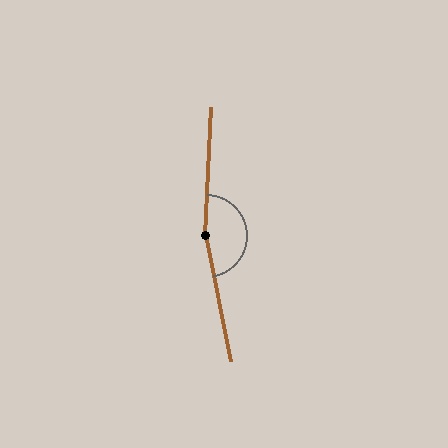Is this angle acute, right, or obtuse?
It is obtuse.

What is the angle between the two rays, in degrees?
Approximately 166 degrees.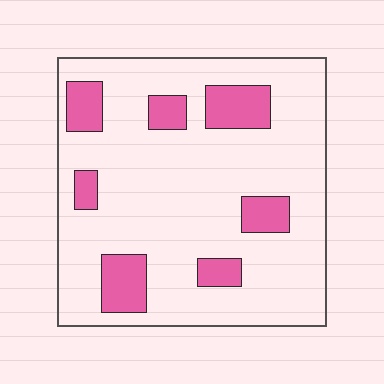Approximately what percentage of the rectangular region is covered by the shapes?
Approximately 20%.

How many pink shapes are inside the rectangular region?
7.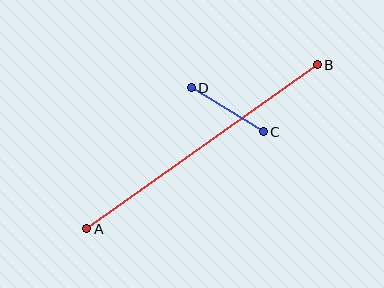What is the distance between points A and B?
The distance is approximately 283 pixels.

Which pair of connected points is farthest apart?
Points A and B are farthest apart.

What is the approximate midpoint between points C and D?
The midpoint is at approximately (227, 110) pixels.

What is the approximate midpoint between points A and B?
The midpoint is at approximately (202, 147) pixels.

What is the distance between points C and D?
The distance is approximately 84 pixels.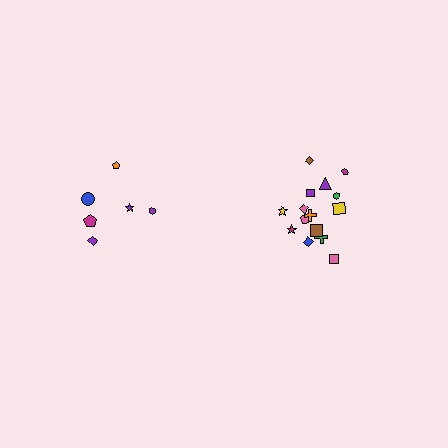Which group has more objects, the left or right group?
The right group.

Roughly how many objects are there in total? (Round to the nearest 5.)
Roughly 20 objects in total.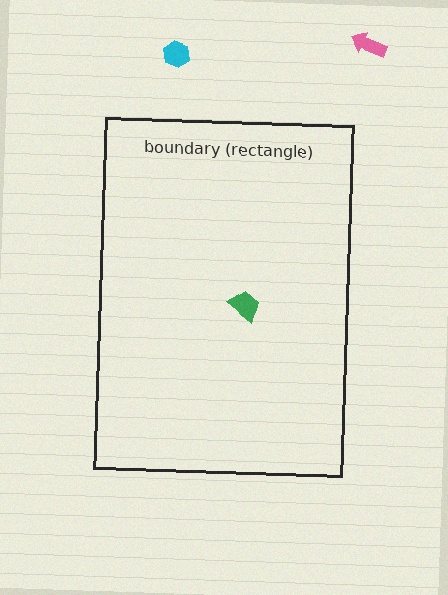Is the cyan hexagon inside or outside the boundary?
Outside.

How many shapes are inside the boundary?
1 inside, 2 outside.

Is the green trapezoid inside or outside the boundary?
Inside.